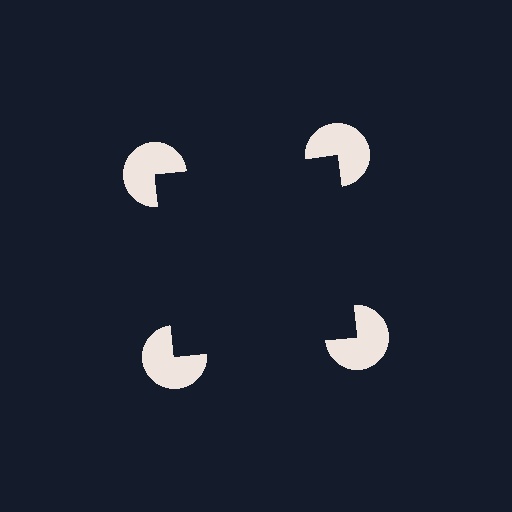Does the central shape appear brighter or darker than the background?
It typically appears slightly darker than the background, even though no actual brightness change is drawn.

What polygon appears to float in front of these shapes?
An illusory square — its edges are inferred from the aligned wedge cuts in the pac-man discs, not physically drawn.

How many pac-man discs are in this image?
There are 4 — one at each vertex of the illusory square.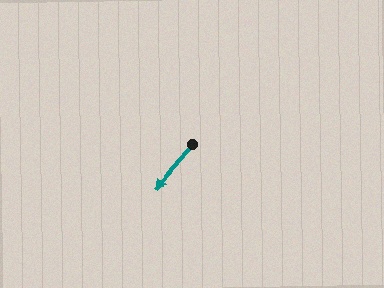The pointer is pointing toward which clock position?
Roughly 7 o'clock.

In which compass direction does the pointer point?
Southwest.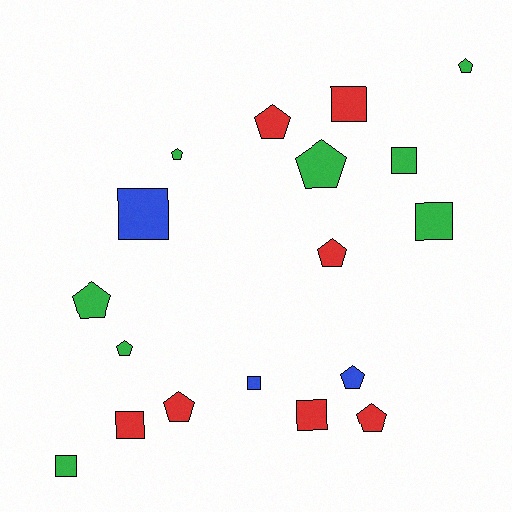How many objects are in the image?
There are 18 objects.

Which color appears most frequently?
Green, with 8 objects.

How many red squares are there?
There are 3 red squares.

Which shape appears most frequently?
Pentagon, with 10 objects.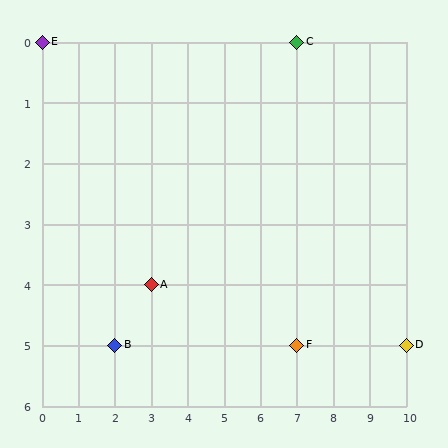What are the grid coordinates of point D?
Point D is at grid coordinates (10, 5).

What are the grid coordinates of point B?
Point B is at grid coordinates (2, 5).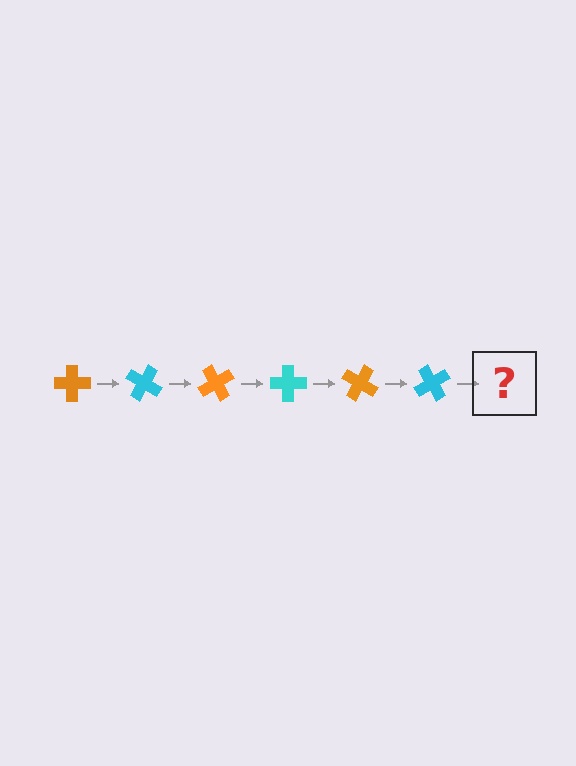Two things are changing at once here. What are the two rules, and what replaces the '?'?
The two rules are that it rotates 30 degrees each step and the color cycles through orange and cyan. The '?' should be an orange cross, rotated 180 degrees from the start.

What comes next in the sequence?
The next element should be an orange cross, rotated 180 degrees from the start.